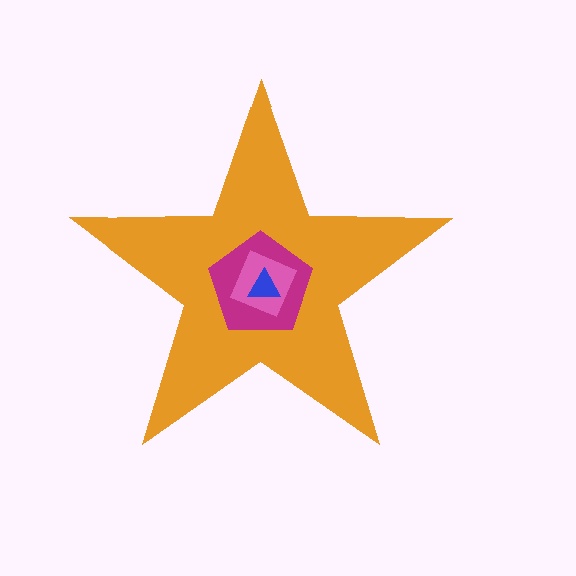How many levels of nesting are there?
4.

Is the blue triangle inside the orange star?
Yes.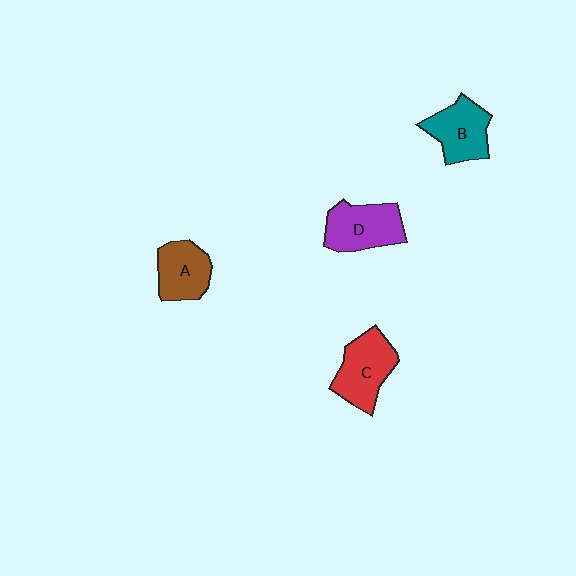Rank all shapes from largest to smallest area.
From largest to smallest: C (red), D (purple), B (teal), A (brown).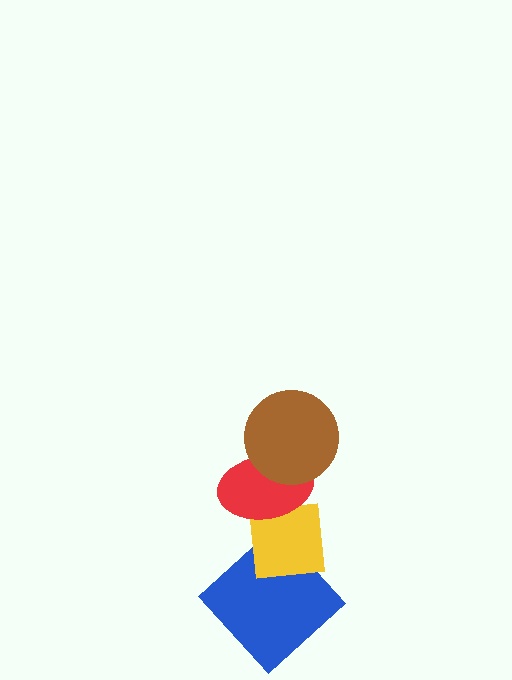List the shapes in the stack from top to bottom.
From top to bottom: the brown circle, the red ellipse, the yellow square, the blue diamond.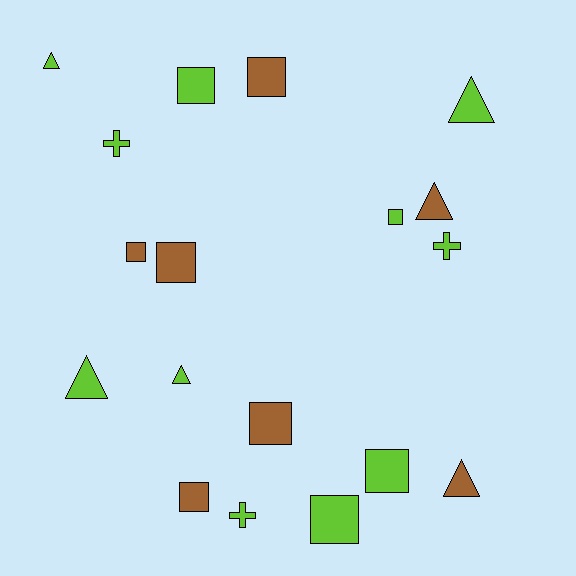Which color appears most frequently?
Lime, with 11 objects.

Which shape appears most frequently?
Square, with 9 objects.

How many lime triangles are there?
There are 4 lime triangles.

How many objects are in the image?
There are 18 objects.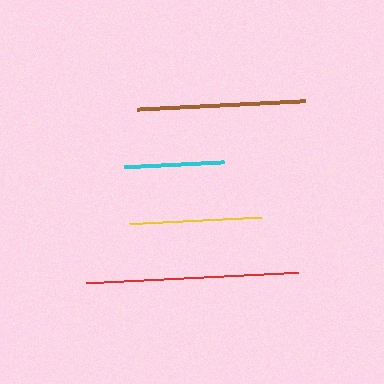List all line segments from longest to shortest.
From longest to shortest: red, brown, yellow, cyan.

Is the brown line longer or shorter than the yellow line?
The brown line is longer than the yellow line.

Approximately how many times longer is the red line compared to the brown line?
The red line is approximately 1.3 times the length of the brown line.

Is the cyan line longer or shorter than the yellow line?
The yellow line is longer than the cyan line.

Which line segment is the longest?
The red line is the longest at approximately 212 pixels.